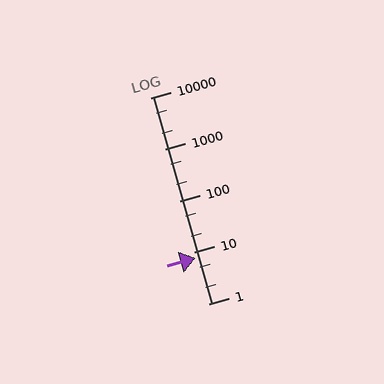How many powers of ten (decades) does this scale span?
The scale spans 4 decades, from 1 to 10000.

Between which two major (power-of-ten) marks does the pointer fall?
The pointer is between 1 and 10.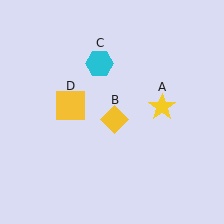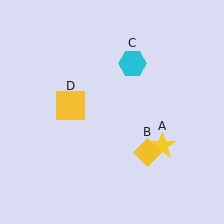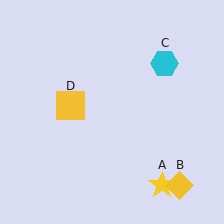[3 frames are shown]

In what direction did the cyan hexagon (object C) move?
The cyan hexagon (object C) moved right.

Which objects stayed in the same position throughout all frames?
Yellow square (object D) remained stationary.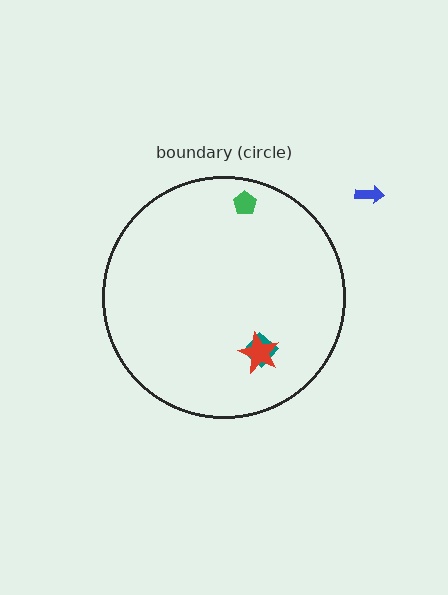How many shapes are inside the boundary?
3 inside, 1 outside.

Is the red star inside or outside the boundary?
Inside.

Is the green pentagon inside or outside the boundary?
Inside.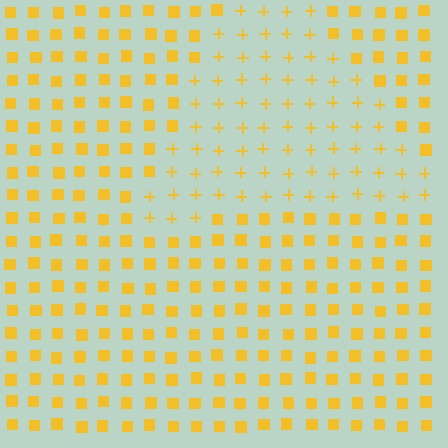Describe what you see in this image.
The image is filled with small yellow elements arranged in a uniform grid. A triangle-shaped region contains plus signs, while the surrounding area contains squares. The boundary is defined purely by the change in element shape.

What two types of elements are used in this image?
The image uses plus signs inside the triangle region and squares outside it.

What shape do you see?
I see a triangle.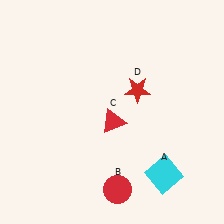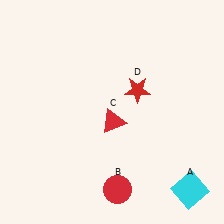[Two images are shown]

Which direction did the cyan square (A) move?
The cyan square (A) moved right.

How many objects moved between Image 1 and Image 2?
1 object moved between the two images.